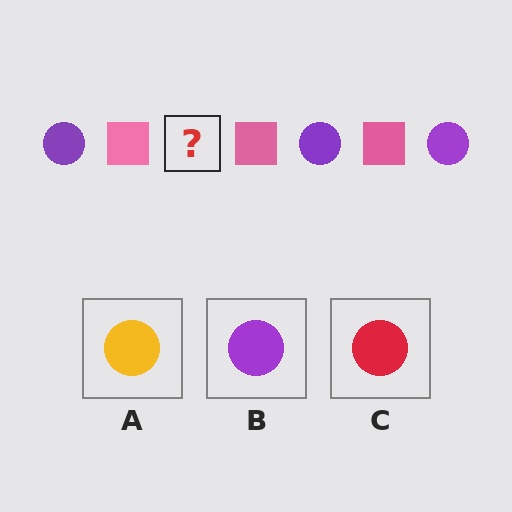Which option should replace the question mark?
Option B.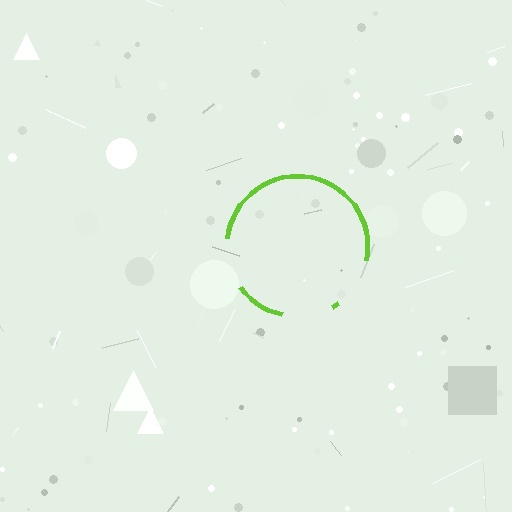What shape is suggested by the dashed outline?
The dashed outline suggests a circle.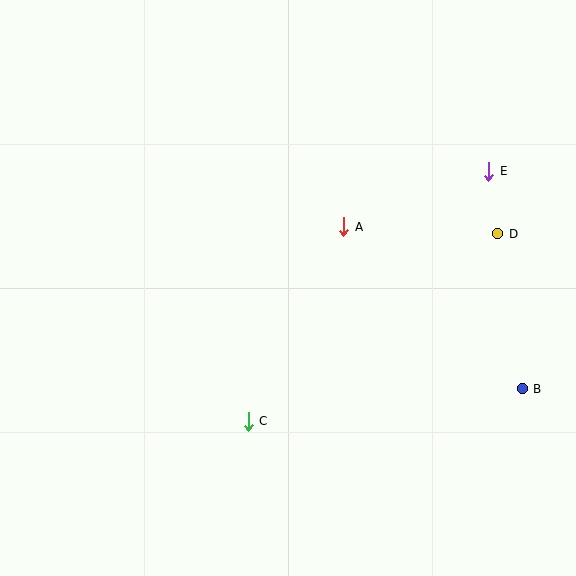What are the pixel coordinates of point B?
Point B is at (522, 389).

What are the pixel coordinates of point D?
Point D is at (498, 234).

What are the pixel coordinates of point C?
Point C is at (248, 421).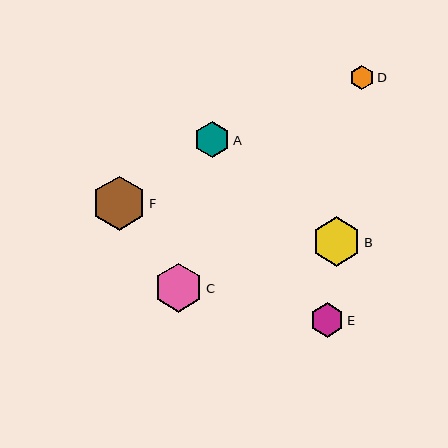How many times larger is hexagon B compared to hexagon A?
Hexagon B is approximately 1.4 times the size of hexagon A.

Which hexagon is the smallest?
Hexagon D is the smallest with a size of approximately 24 pixels.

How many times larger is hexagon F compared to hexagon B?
Hexagon F is approximately 1.1 times the size of hexagon B.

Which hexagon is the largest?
Hexagon F is the largest with a size of approximately 54 pixels.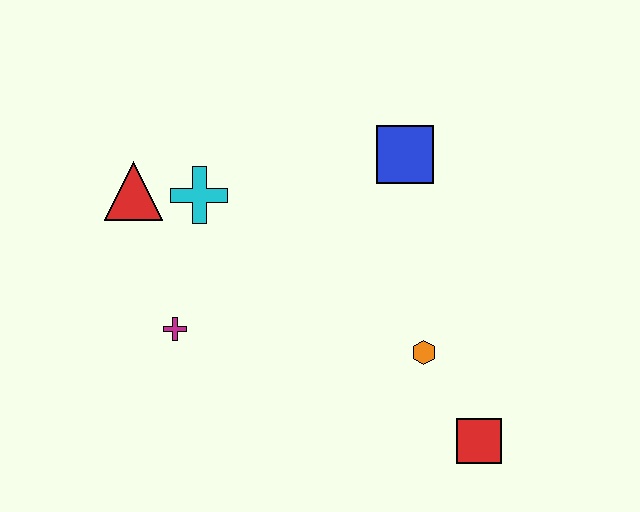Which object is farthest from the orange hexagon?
The red triangle is farthest from the orange hexagon.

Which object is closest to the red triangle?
The cyan cross is closest to the red triangle.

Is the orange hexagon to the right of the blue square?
Yes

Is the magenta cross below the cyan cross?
Yes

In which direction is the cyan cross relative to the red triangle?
The cyan cross is to the right of the red triangle.